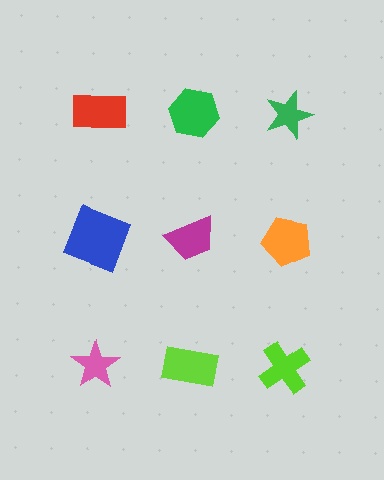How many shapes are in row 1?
3 shapes.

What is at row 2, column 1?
A blue square.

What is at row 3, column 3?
A lime cross.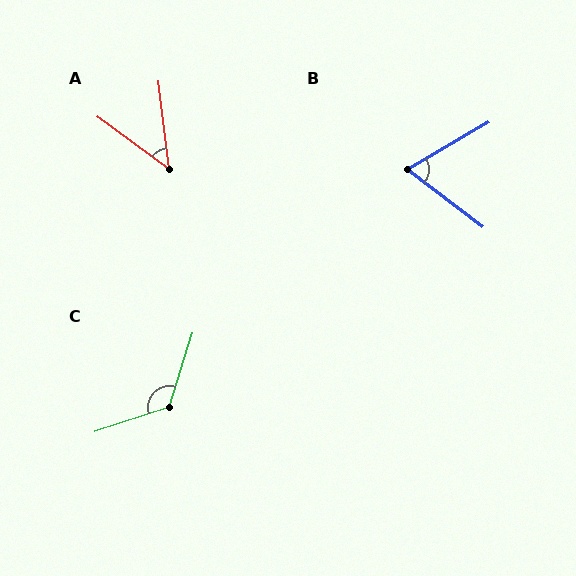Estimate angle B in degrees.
Approximately 68 degrees.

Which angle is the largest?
C, at approximately 125 degrees.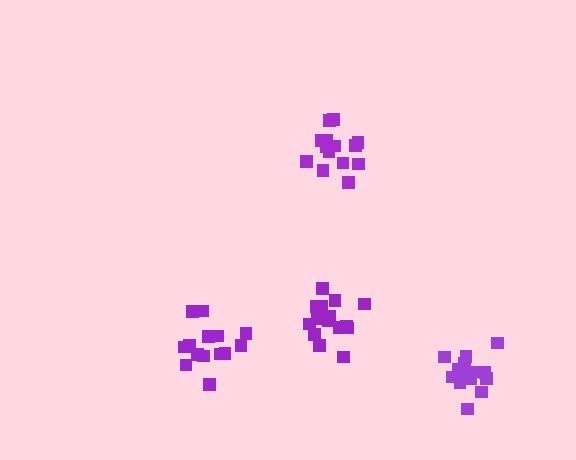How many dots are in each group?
Group 1: 14 dots, Group 2: 16 dots, Group 3: 14 dots, Group 4: 14 dots (58 total).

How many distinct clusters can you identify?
There are 4 distinct clusters.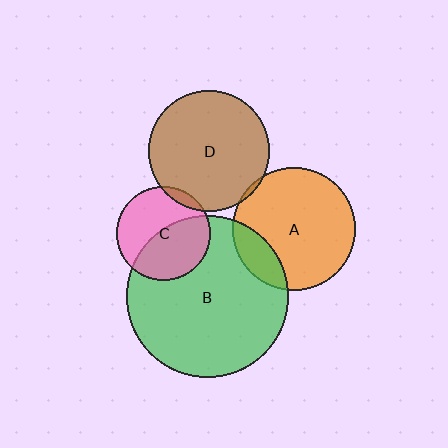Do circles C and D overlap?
Yes.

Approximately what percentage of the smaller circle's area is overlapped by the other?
Approximately 5%.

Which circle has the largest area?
Circle B (green).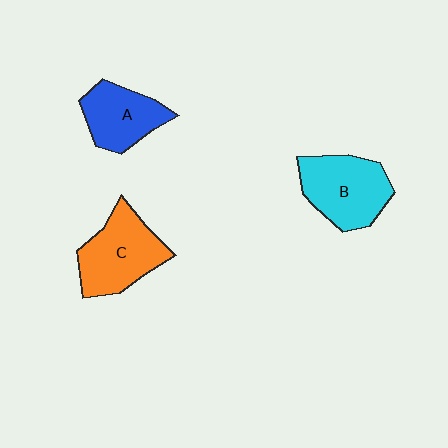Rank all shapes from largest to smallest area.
From largest to smallest: C (orange), B (cyan), A (blue).